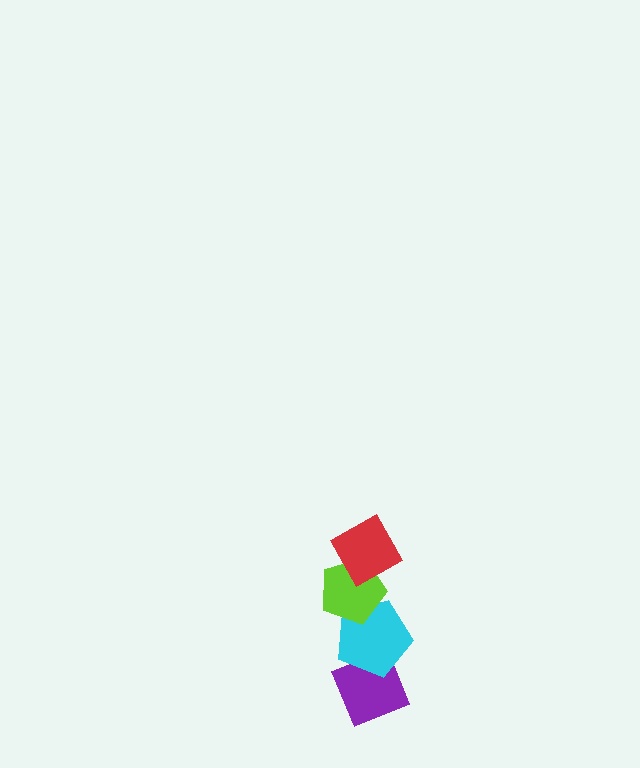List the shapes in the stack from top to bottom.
From top to bottom: the red diamond, the lime pentagon, the cyan pentagon, the purple diamond.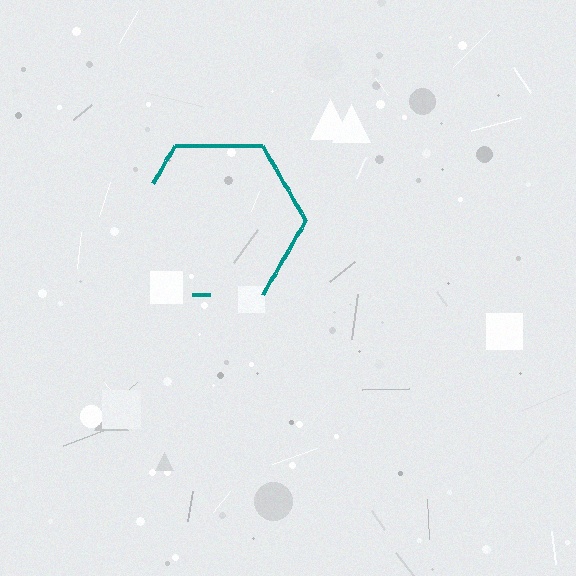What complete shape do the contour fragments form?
The contour fragments form a hexagon.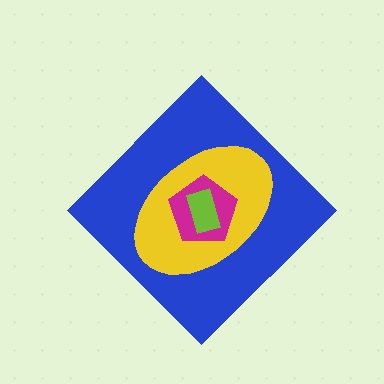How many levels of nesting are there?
4.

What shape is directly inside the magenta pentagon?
The lime rectangle.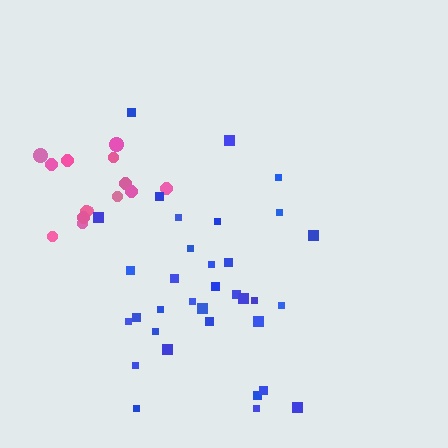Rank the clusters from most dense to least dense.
pink, blue.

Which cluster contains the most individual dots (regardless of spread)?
Blue (34).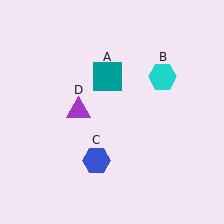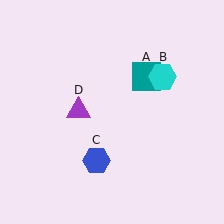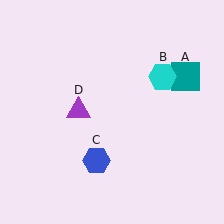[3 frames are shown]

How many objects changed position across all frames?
1 object changed position: teal square (object A).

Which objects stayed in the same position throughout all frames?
Cyan hexagon (object B) and blue hexagon (object C) and purple triangle (object D) remained stationary.